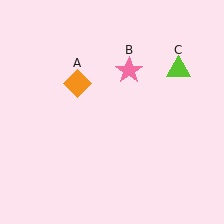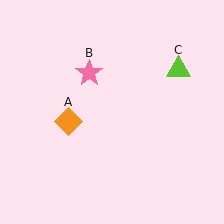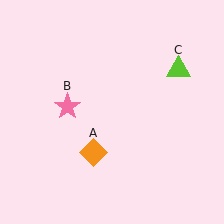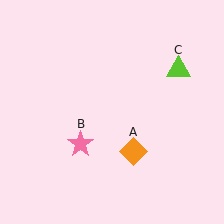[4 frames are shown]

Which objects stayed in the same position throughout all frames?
Lime triangle (object C) remained stationary.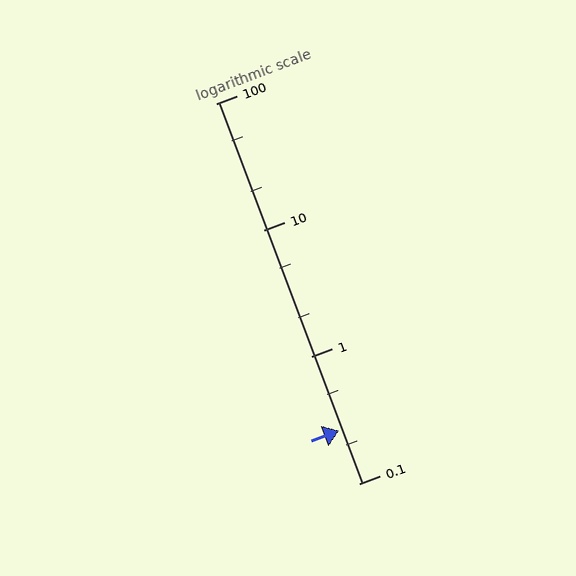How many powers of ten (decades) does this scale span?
The scale spans 3 decades, from 0.1 to 100.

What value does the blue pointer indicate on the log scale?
The pointer indicates approximately 0.26.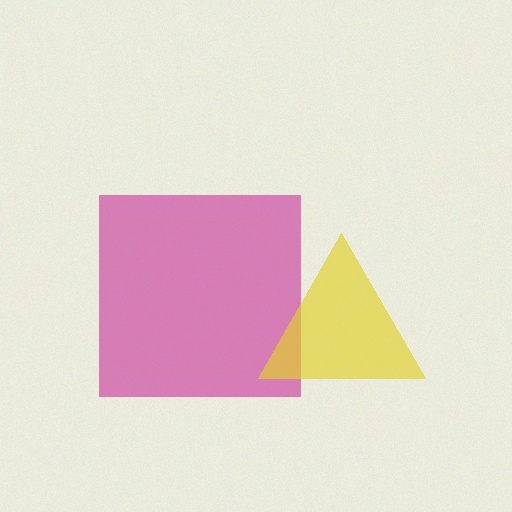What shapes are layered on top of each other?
The layered shapes are: a magenta square, a yellow triangle.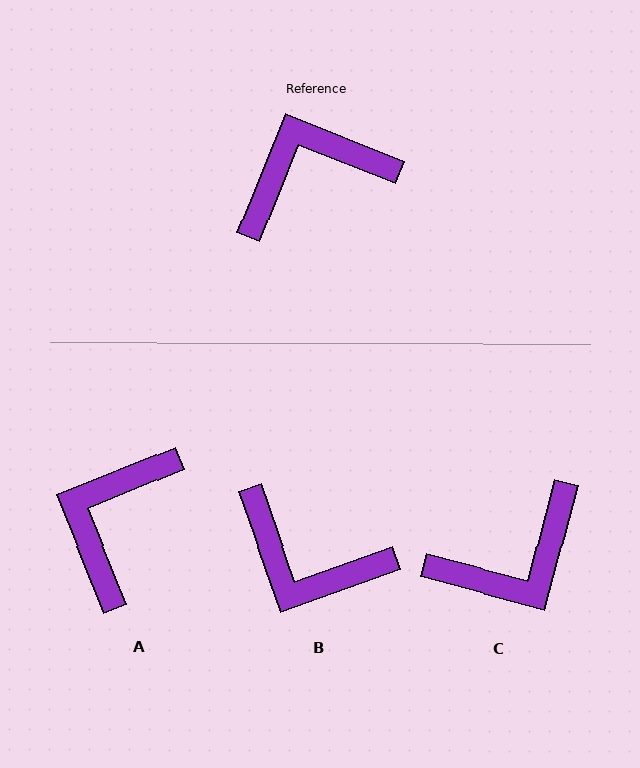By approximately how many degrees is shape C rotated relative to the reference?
Approximately 173 degrees clockwise.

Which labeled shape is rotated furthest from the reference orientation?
C, about 173 degrees away.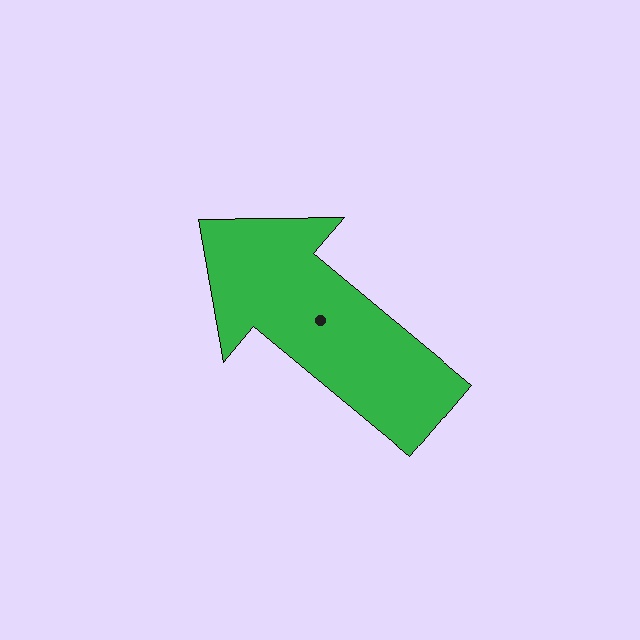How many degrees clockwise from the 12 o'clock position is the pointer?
Approximately 310 degrees.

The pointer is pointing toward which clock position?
Roughly 10 o'clock.